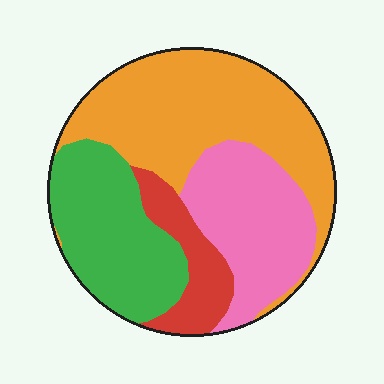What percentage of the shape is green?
Green covers 25% of the shape.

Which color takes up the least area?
Red, at roughly 10%.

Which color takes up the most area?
Orange, at roughly 40%.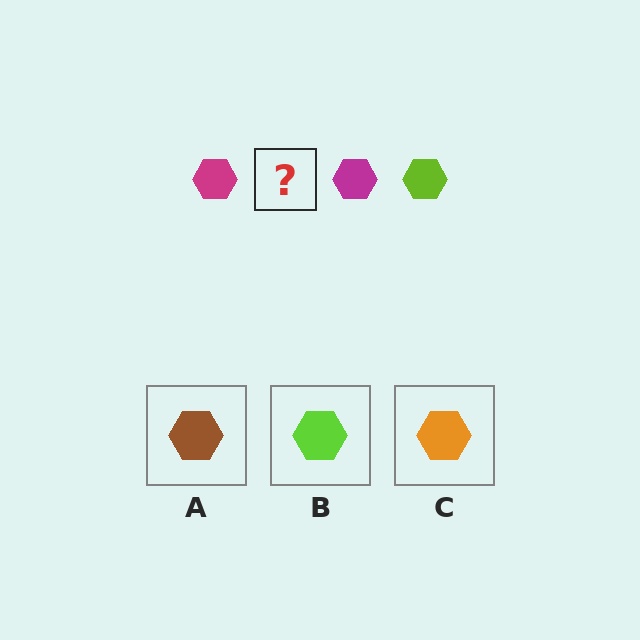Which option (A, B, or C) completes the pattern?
B.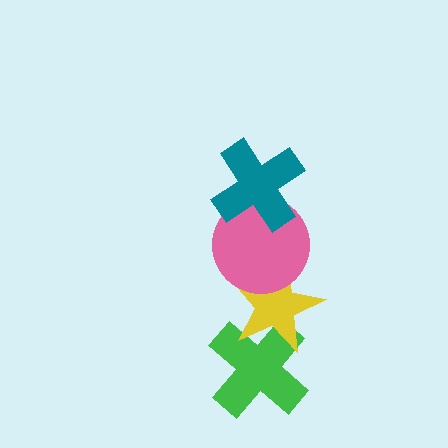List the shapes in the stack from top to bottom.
From top to bottom: the teal cross, the pink circle, the yellow star, the green cross.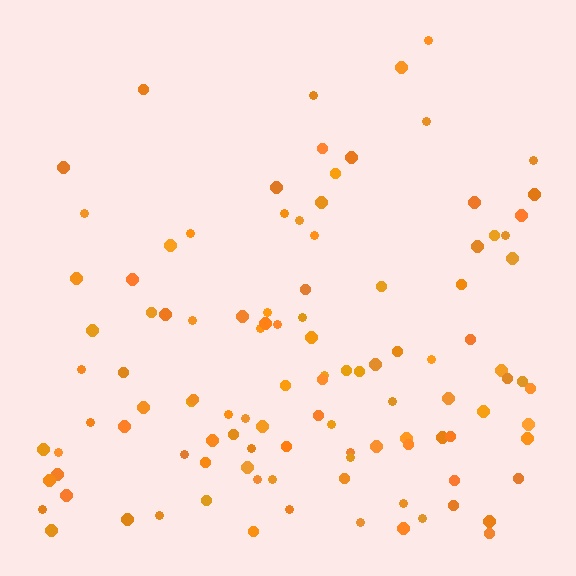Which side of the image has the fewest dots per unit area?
The top.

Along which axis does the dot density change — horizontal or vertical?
Vertical.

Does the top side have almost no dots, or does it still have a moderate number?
Still a moderate number, just noticeably fewer than the bottom.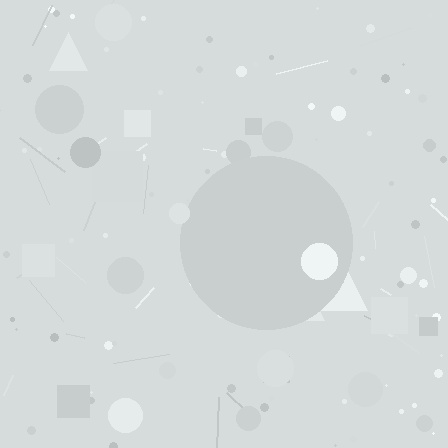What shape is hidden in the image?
A circle is hidden in the image.